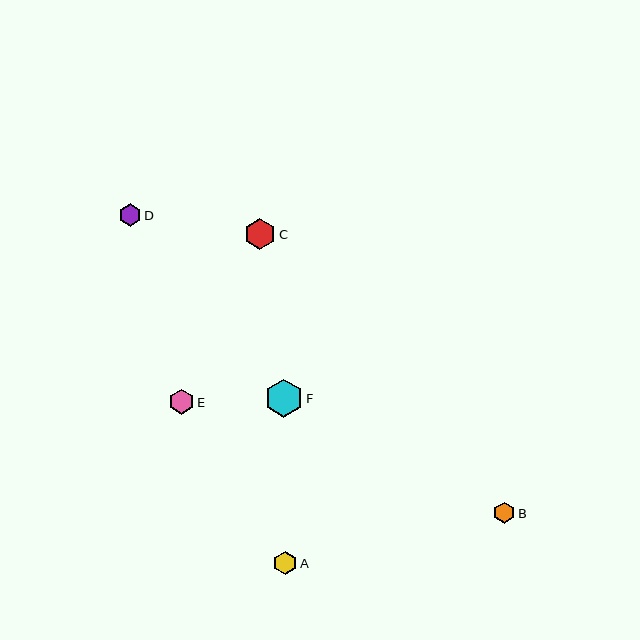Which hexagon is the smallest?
Hexagon B is the smallest with a size of approximately 21 pixels.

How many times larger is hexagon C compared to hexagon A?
Hexagon C is approximately 1.4 times the size of hexagon A.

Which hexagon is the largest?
Hexagon F is the largest with a size of approximately 38 pixels.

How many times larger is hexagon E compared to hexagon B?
Hexagon E is approximately 1.2 times the size of hexagon B.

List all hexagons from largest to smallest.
From largest to smallest: F, C, E, A, D, B.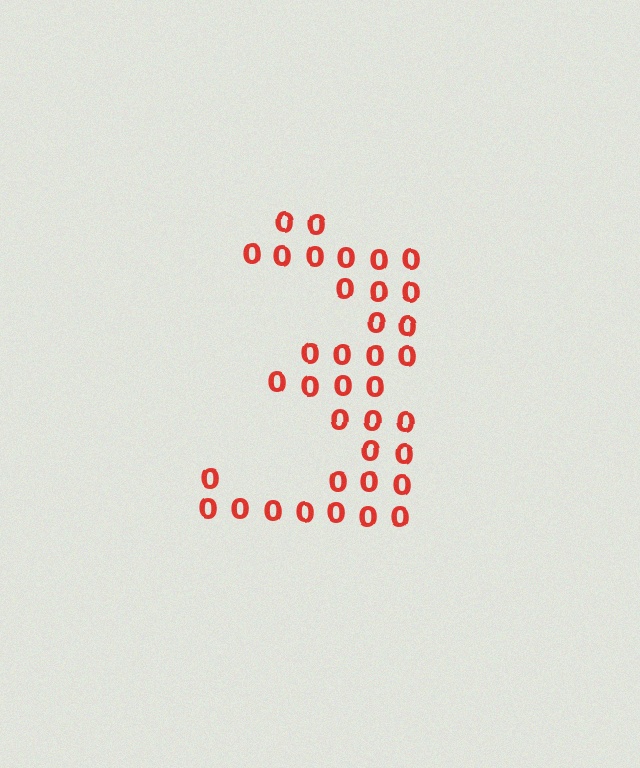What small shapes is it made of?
It is made of small digit 0's.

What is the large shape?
The large shape is the digit 3.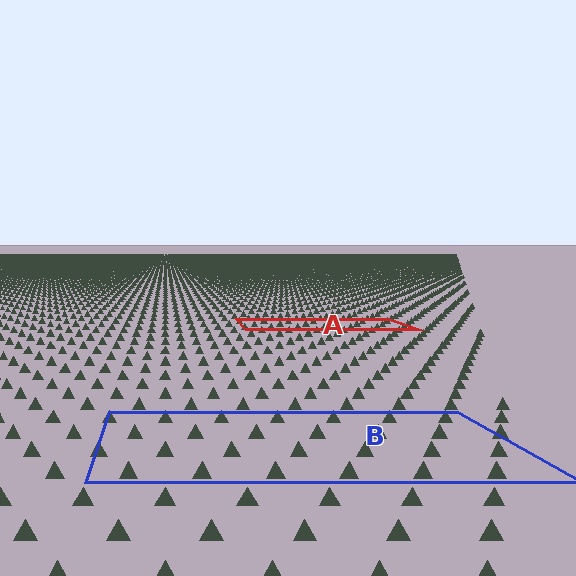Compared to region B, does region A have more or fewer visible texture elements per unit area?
Region A has more texture elements per unit area — they are packed more densely because it is farther away.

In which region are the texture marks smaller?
The texture marks are smaller in region A, because it is farther away.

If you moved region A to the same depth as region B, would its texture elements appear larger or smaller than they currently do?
They would appear larger. At a closer depth, the same texture elements are projected at a bigger on-screen size.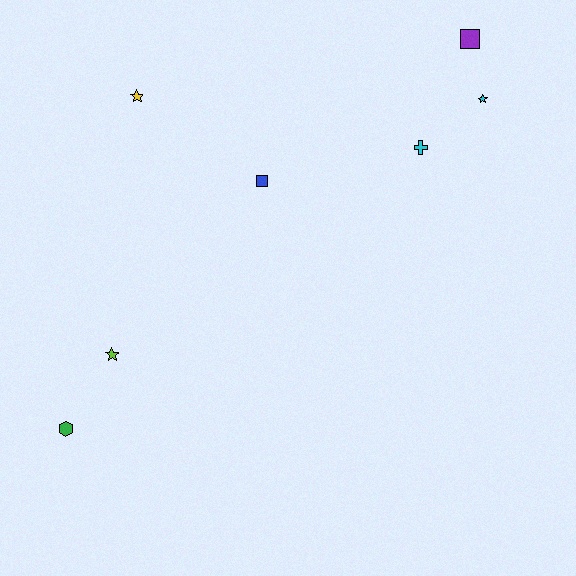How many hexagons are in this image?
There is 1 hexagon.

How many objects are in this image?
There are 7 objects.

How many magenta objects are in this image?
There are no magenta objects.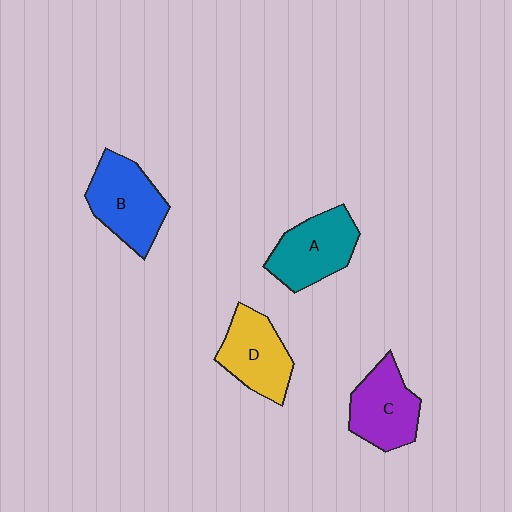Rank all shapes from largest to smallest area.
From largest to smallest: B (blue), A (teal), D (yellow), C (purple).